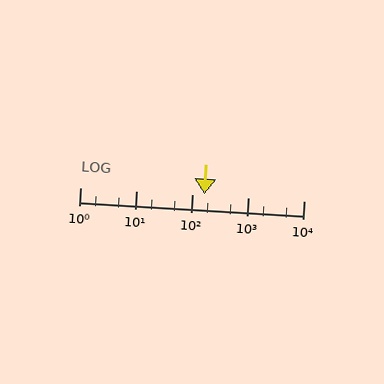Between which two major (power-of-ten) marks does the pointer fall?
The pointer is between 100 and 1000.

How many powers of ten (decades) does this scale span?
The scale spans 4 decades, from 1 to 10000.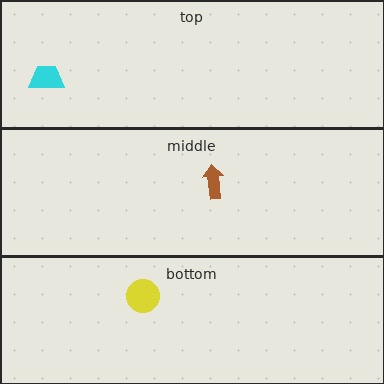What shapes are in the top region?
The cyan trapezoid.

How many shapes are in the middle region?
1.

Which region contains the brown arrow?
The middle region.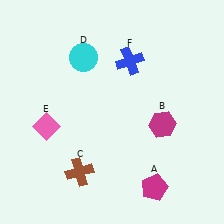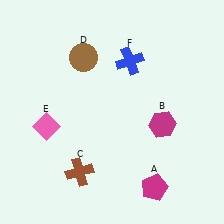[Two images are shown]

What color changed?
The circle (D) changed from cyan in Image 1 to brown in Image 2.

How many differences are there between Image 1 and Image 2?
There is 1 difference between the two images.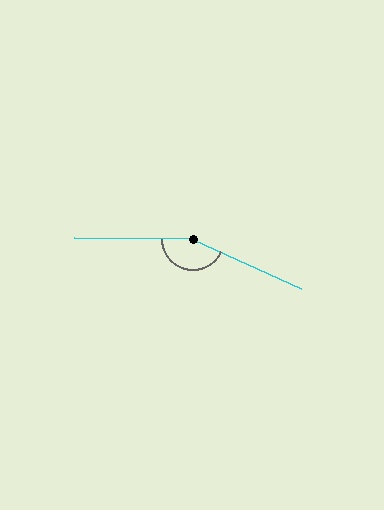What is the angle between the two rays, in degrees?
Approximately 156 degrees.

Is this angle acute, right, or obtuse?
It is obtuse.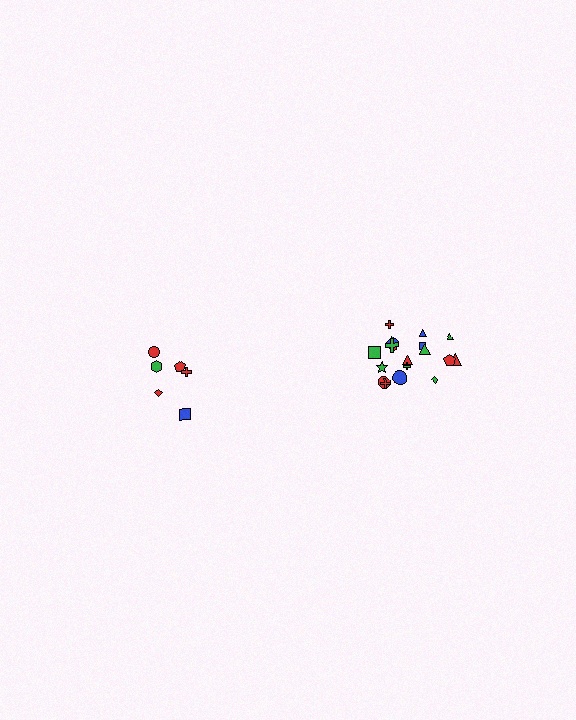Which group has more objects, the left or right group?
The right group.